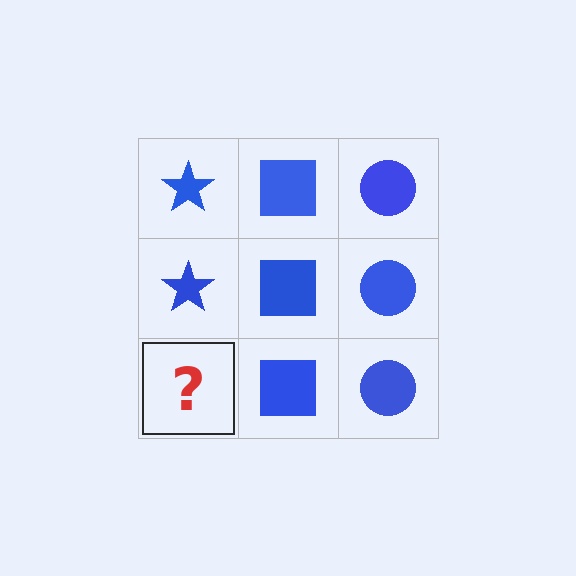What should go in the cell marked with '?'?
The missing cell should contain a blue star.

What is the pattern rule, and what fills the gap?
The rule is that each column has a consistent shape. The gap should be filled with a blue star.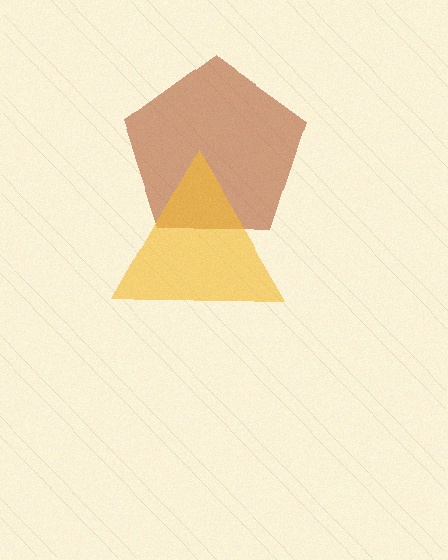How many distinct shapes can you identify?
There are 2 distinct shapes: a brown pentagon, a yellow triangle.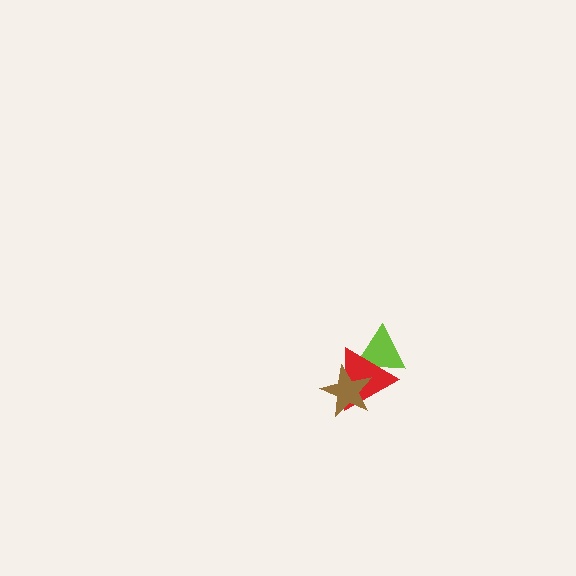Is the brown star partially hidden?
No, no other shape covers it.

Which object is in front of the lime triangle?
The red triangle is in front of the lime triangle.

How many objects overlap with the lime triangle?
1 object overlaps with the lime triangle.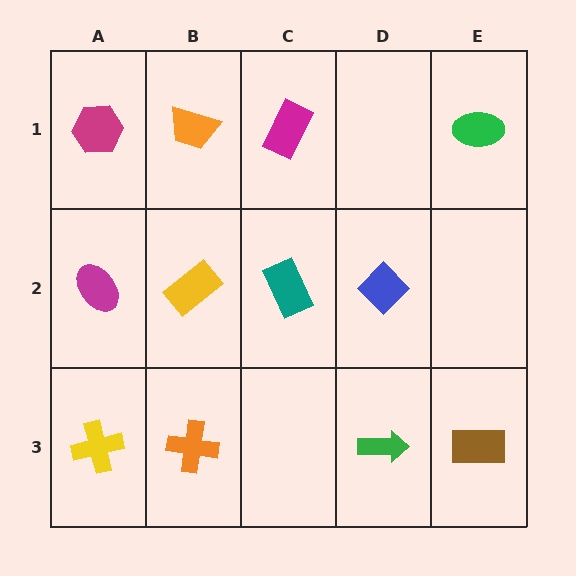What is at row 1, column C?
A magenta rectangle.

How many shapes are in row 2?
4 shapes.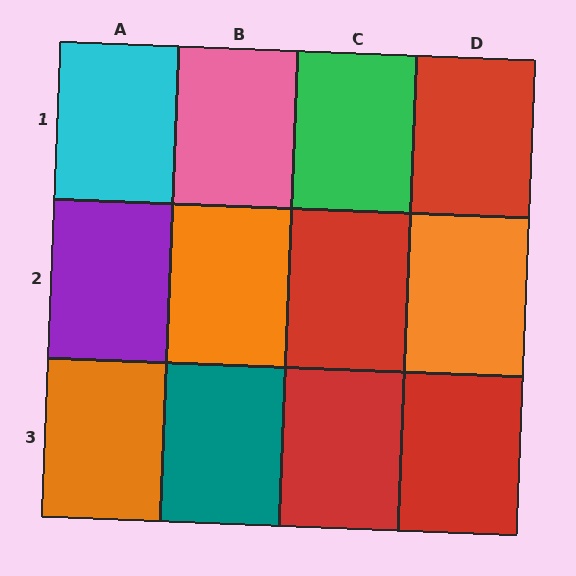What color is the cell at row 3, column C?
Red.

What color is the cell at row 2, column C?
Red.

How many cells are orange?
3 cells are orange.